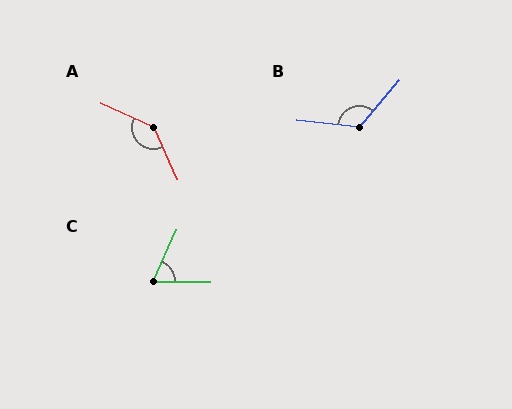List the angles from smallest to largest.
C (65°), B (124°), A (138°).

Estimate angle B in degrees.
Approximately 124 degrees.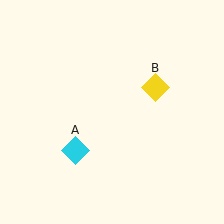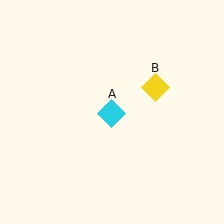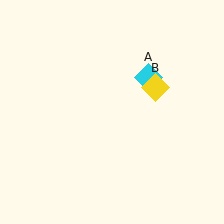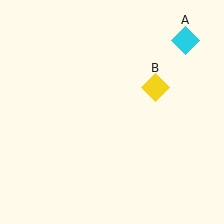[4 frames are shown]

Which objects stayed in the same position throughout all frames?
Yellow diamond (object B) remained stationary.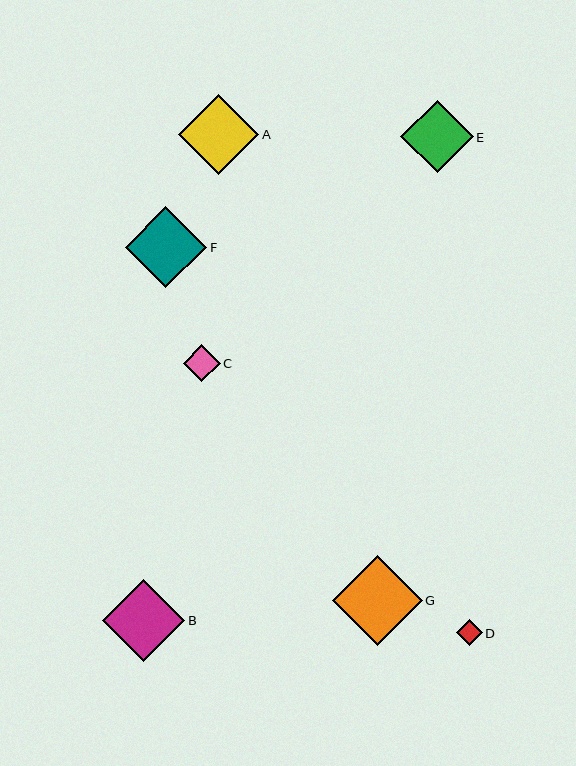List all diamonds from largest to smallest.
From largest to smallest: G, B, F, A, E, C, D.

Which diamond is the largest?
Diamond G is the largest with a size of approximately 89 pixels.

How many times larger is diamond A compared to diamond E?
Diamond A is approximately 1.1 times the size of diamond E.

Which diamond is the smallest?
Diamond D is the smallest with a size of approximately 26 pixels.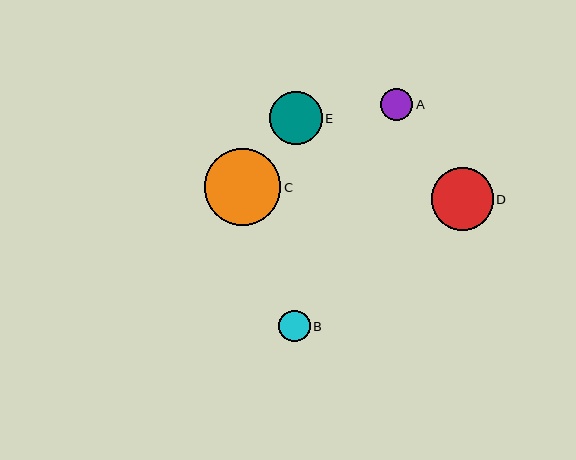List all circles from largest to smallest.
From largest to smallest: C, D, E, A, B.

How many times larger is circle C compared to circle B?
Circle C is approximately 2.4 times the size of circle B.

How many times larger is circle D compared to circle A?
Circle D is approximately 1.9 times the size of circle A.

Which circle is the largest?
Circle C is the largest with a size of approximately 77 pixels.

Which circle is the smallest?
Circle B is the smallest with a size of approximately 32 pixels.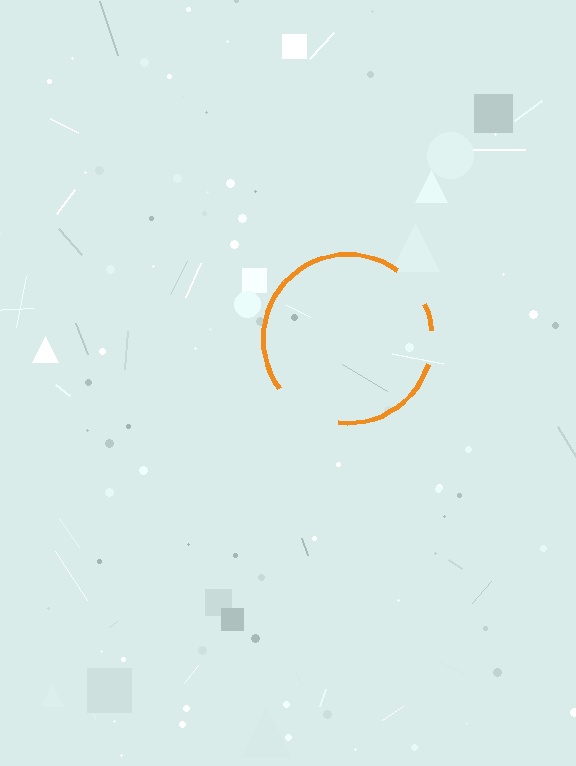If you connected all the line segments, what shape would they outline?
They would outline a circle.